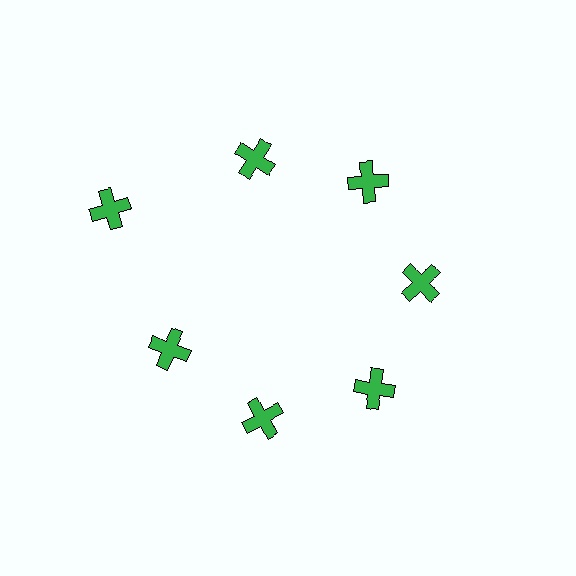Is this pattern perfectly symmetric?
No. The 7 green crosses are arranged in a ring, but one element near the 10 o'clock position is pushed outward from the center, breaking the 7-fold rotational symmetry.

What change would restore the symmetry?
The symmetry would be restored by moving it inward, back onto the ring so that all 7 crosses sit at equal angles and equal distance from the center.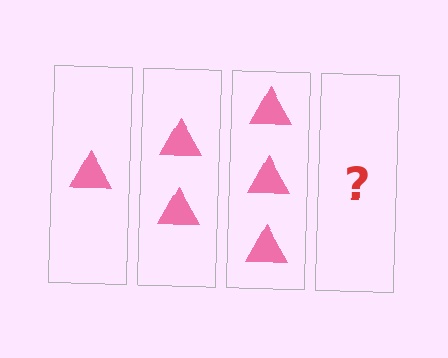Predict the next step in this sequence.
The next step is 4 triangles.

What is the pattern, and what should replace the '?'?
The pattern is that each step adds one more triangle. The '?' should be 4 triangles.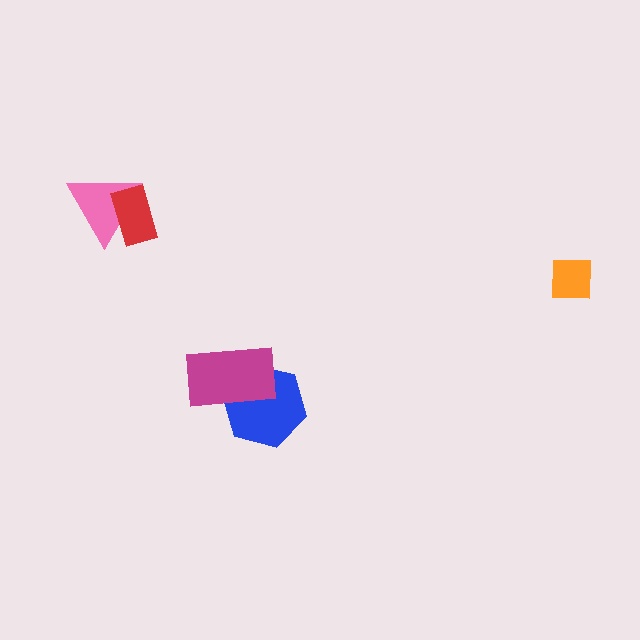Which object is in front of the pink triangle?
The red rectangle is in front of the pink triangle.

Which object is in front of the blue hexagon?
The magenta rectangle is in front of the blue hexagon.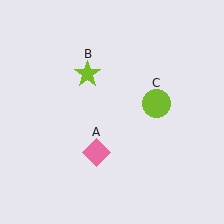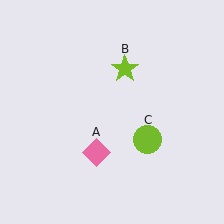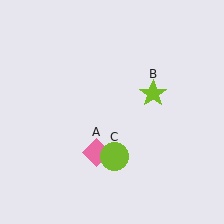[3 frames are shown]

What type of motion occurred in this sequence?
The lime star (object B), lime circle (object C) rotated clockwise around the center of the scene.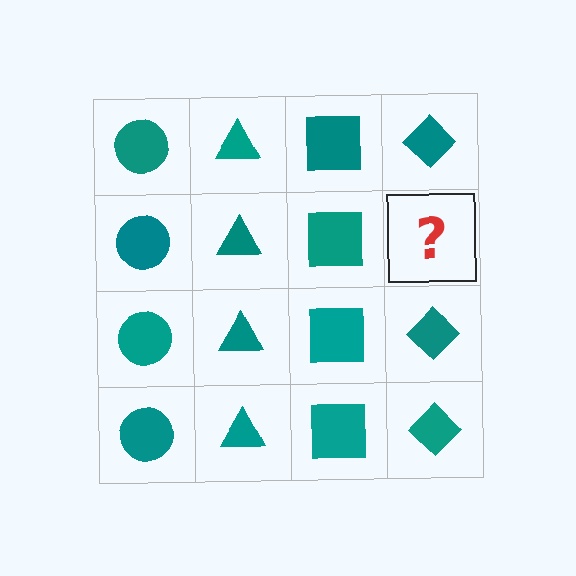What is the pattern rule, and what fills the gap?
The rule is that each column has a consistent shape. The gap should be filled with a teal diamond.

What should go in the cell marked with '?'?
The missing cell should contain a teal diamond.